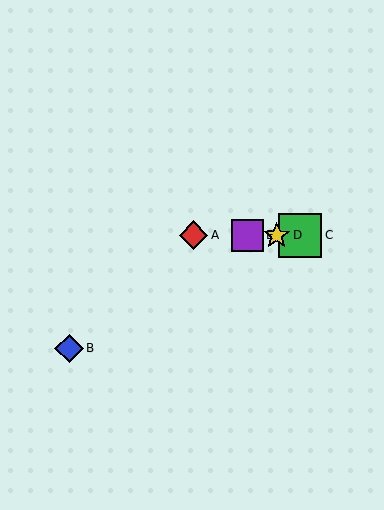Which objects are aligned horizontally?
Objects A, C, D, E are aligned horizontally.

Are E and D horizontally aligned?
Yes, both are at y≈235.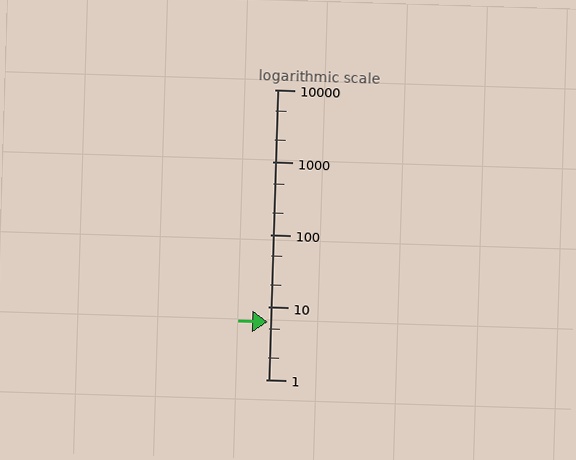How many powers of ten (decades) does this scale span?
The scale spans 4 decades, from 1 to 10000.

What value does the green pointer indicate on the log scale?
The pointer indicates approximately 6.2.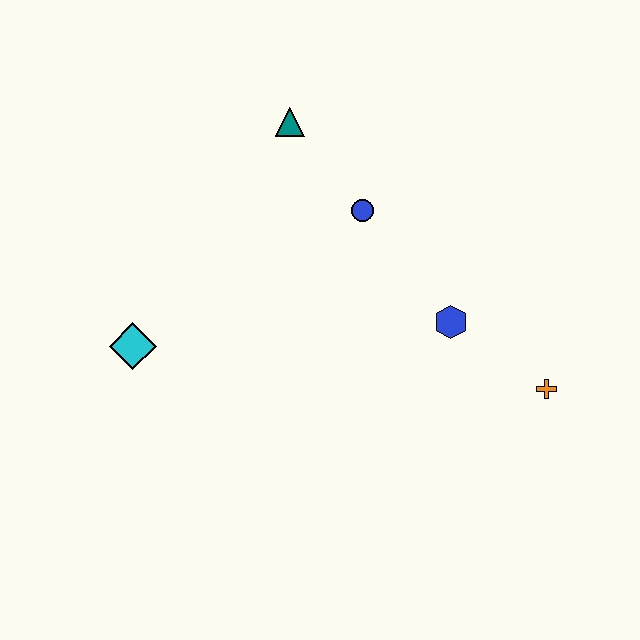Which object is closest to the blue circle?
The teal triangle is closest to the blue circle.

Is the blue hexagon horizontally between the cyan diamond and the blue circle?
No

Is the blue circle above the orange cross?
Yes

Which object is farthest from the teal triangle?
The orange cross is farthest from the teal triangle.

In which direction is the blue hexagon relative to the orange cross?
The blue hexagon is to the left of the orange cross.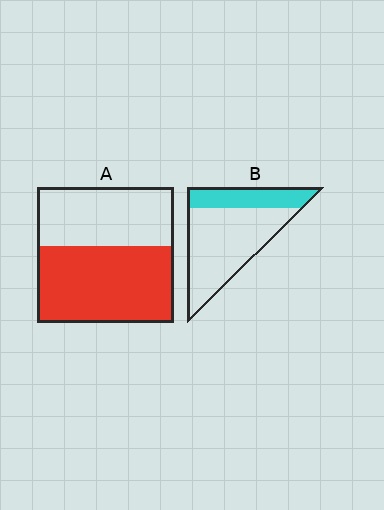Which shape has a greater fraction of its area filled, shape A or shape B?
Shape A.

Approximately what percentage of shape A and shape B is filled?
A is approximately 55% and B is approximately 30%.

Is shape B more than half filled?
No.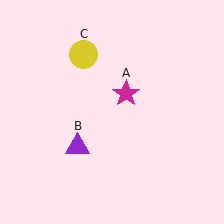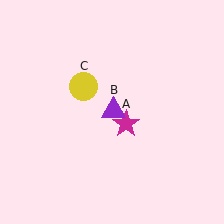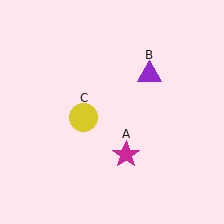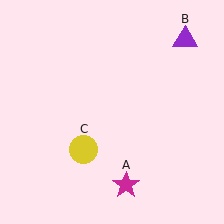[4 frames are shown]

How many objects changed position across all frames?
3 objects changed position: magenta star (object A), purple triangle (object B), yellow circle (object C).